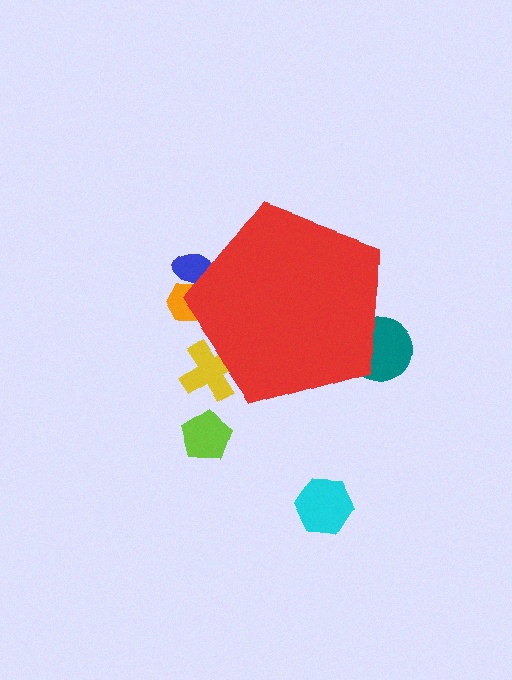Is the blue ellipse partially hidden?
Yes, the blue ellipse is partially hidden behind the red pentagon.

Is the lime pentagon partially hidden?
No, the lime pentagon is fully visible.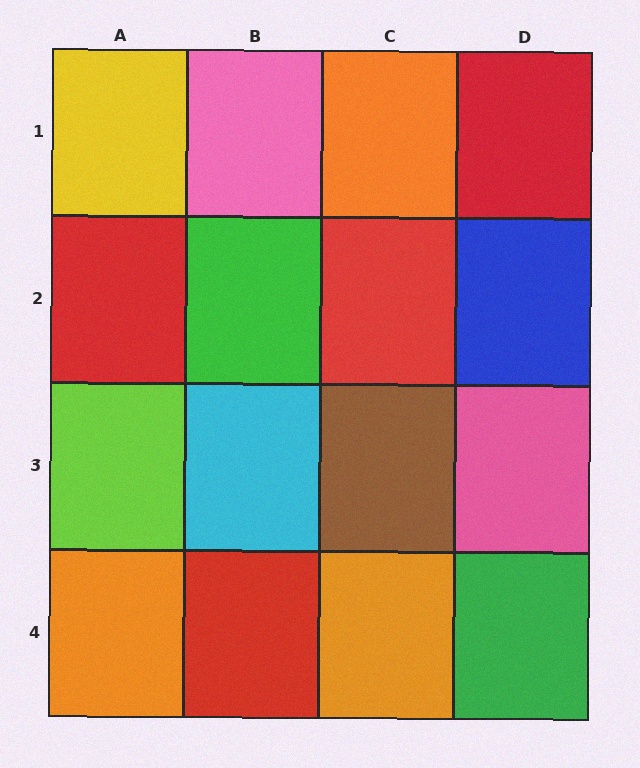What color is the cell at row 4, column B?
Red.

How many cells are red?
4 cells are red.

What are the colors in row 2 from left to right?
Red, green, red, blue.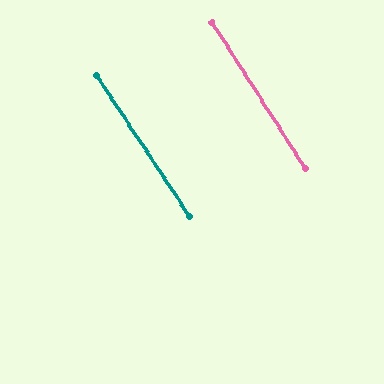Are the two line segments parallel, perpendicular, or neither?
Parallel — their directions differ by only 0.8°.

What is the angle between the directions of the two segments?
Approximately 1 degree.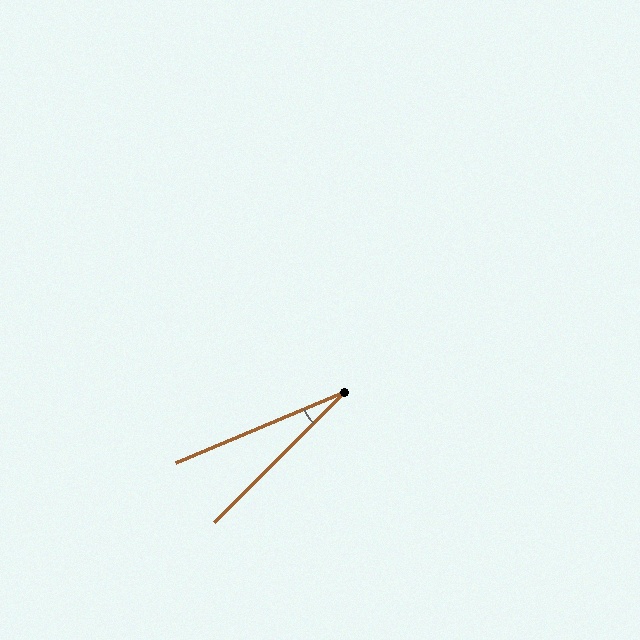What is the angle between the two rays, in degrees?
Approximately 22 degrees.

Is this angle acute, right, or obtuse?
It is acute.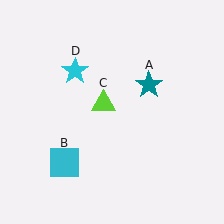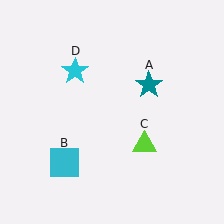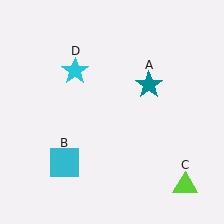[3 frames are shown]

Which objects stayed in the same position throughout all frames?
Teal star (object A) and cyan square (object B) and cyan star (object D) remained stationary.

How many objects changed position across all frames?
1 object changed position: lime triangle (object C).